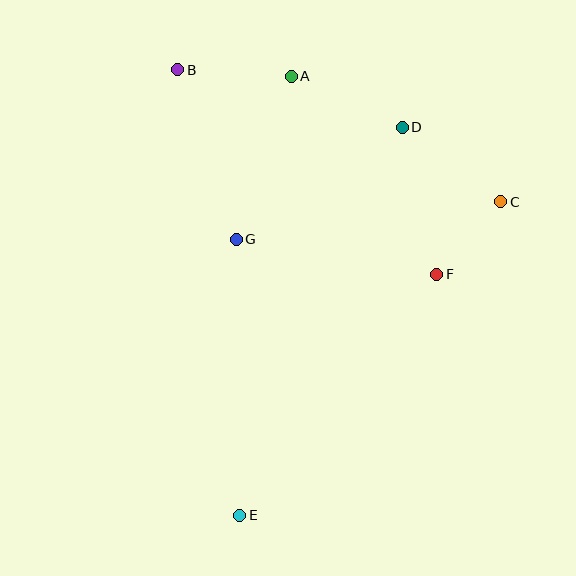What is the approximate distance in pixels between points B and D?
The distance between B and D is approximately 232 pixels.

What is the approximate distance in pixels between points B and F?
The distance between B and F is approximately 330 pixels.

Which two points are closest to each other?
Points C and F are closest to each other.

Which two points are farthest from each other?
Points B and E are farthest from each other.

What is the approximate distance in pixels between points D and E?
The distance between D and E is approximately 421 pixels.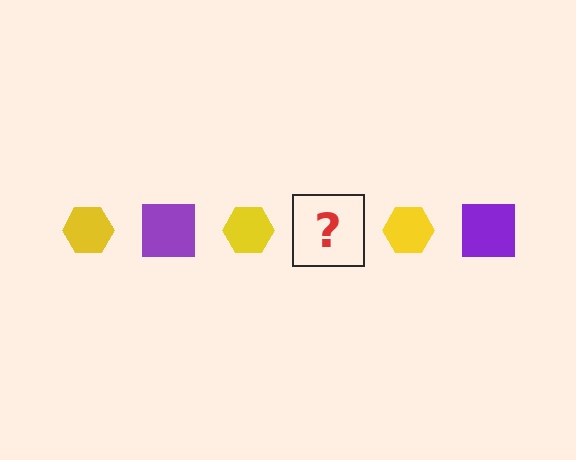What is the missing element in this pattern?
The missing element is a purple square.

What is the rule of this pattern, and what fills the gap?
The rule is that the pattern alternates between yellow hexagon and purple square. The gap should be filled with a purple square.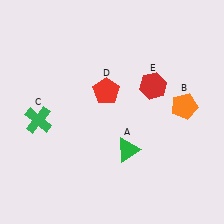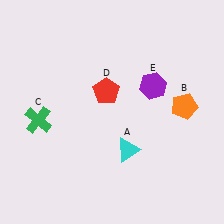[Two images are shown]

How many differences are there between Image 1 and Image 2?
There are 2 differences between the two images.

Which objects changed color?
A changed from green to cyan. E changed from red to purple.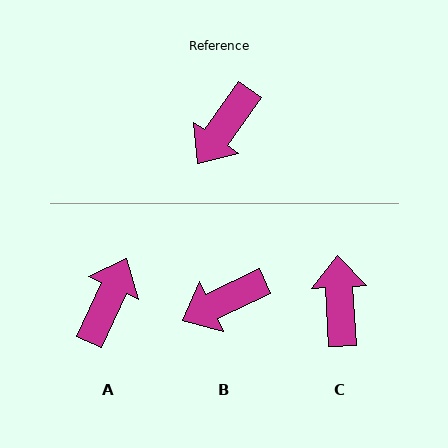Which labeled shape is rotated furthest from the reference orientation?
A, about 169 degrees away.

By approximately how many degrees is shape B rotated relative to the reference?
Approximately 30 degrees clockwise.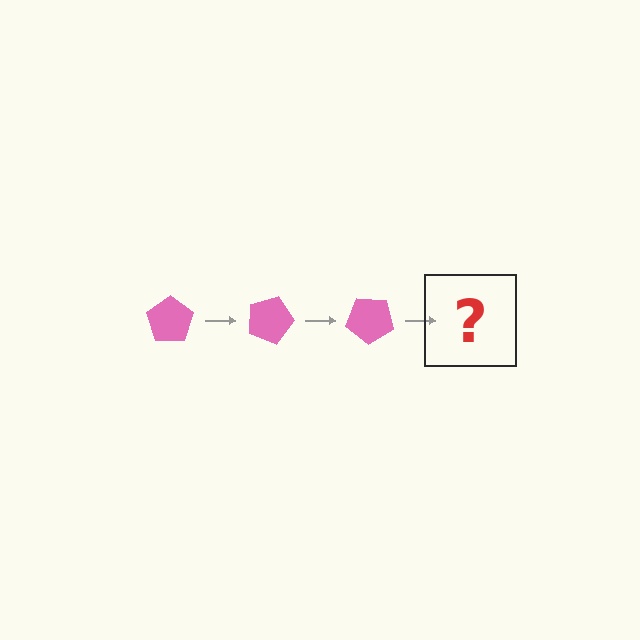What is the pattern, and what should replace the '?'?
The pattern is that the pentagon rotates 20 degrees each step. The '?' should be a pink pentagon rotated 60 degrees.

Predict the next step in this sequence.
The next step is a pink pentagon rotated 60 degrees.